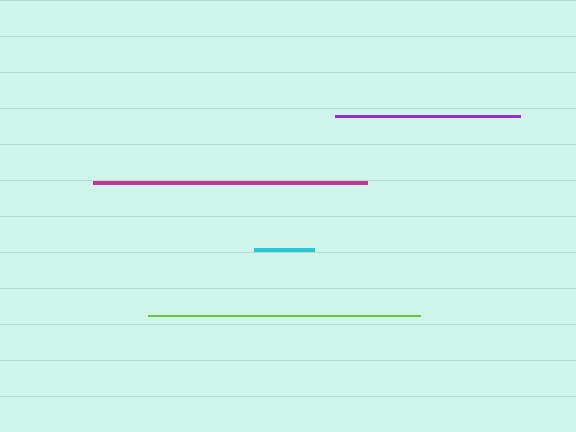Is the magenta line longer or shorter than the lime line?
The magenta line is longer than the lime line.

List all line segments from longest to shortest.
From longest to shortest: magenta, lime, purple, cyan.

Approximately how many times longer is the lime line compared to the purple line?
The lime line is approximately 1.5 times the length of the purple line.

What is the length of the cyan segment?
The cyan segment is approximately 60 pixels long.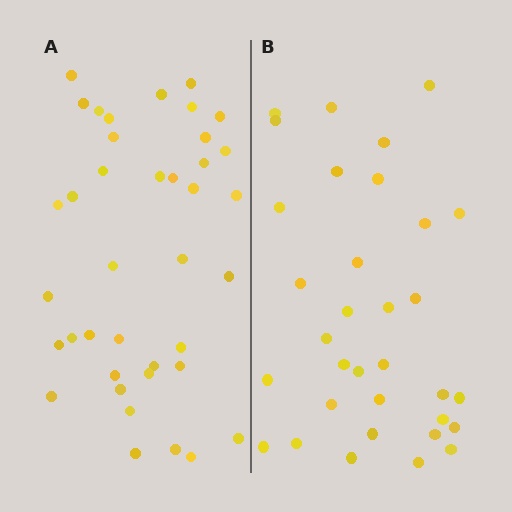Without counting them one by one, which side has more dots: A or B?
Region A (the left region) has more dots.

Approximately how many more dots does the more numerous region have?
Region A has about 6 more dots than region B.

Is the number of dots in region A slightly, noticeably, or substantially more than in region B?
Region A has only slightly more — the two regions are fairly close. The ratio is roughly 1.2 to 1.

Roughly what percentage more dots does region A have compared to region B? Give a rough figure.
About 20% more.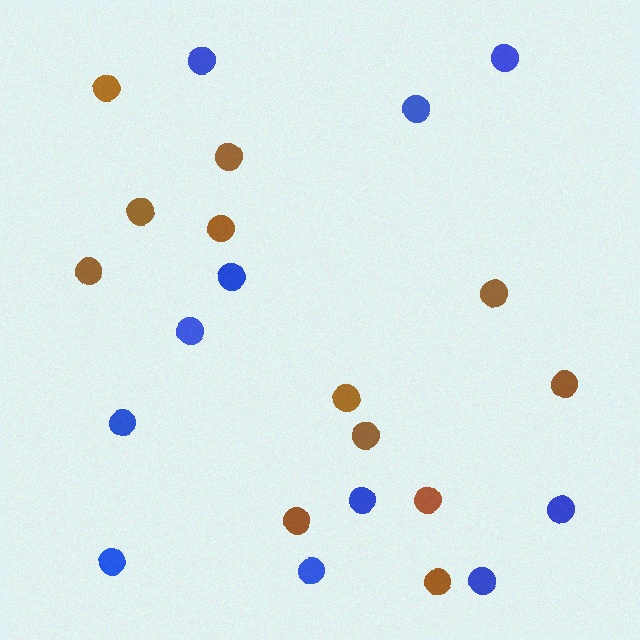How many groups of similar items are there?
There are 2 groups: one group of blue circles (11) and one group of brown circles (12).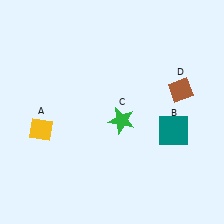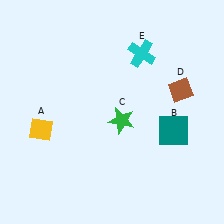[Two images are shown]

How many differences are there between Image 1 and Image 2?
There is 1 difference between the two images.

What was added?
A cyan cross (E) was added in Image 2.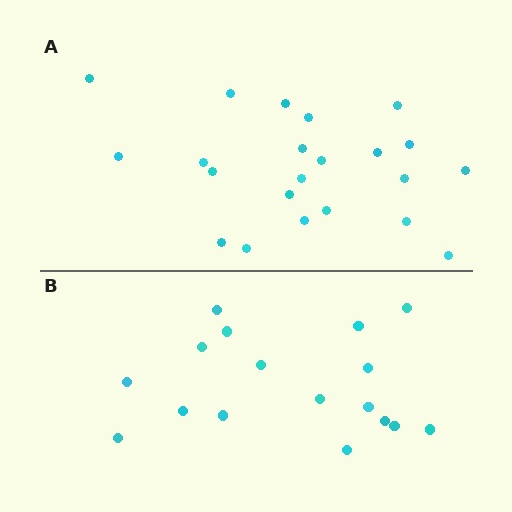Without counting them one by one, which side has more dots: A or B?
Region A (the top region) has more dots.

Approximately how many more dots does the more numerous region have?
Region A has about 5 more dots than region B.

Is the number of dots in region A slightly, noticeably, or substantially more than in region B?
Region A has noticeably more, but not dramatically so. The ratio is roughly 1.3 to 1.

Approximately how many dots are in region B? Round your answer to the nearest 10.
About 20 dots. (The exact count is 17, which rounds to 20.)